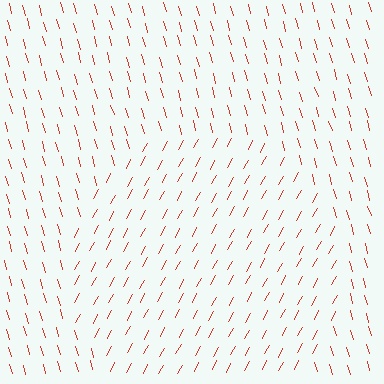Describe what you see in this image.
The image is filled with small red line segments. A circle region in the image has lines oriented differently from the surrounding lines, creating a visible texture boundary.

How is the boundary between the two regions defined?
The boundary is defined purely by a change in line orientation (approximately 45 degrees difference). All lines are the same color and thickness.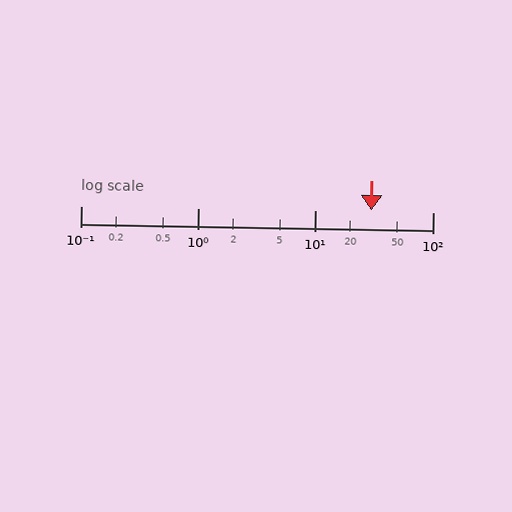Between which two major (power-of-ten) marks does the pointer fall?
The pointer is between 10 and 100.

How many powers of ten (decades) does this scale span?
The scale spans 3 decades, from 0.1 to 100.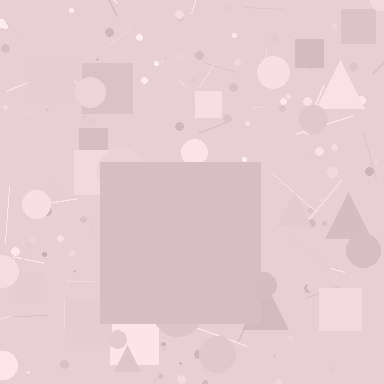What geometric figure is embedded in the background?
A square is embedded in the background.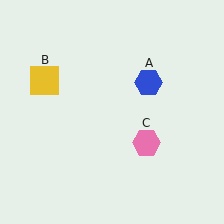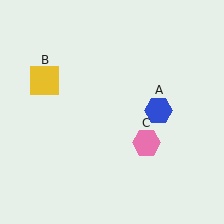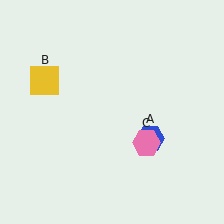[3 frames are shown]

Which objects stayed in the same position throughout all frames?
Yellow square (object B) and pink hexagon (object C) remained stationary.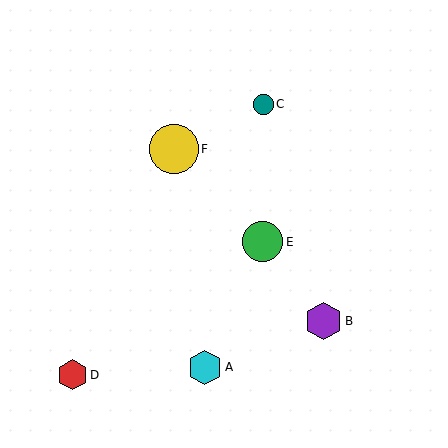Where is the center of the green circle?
The center of the green circle is at (263, 242).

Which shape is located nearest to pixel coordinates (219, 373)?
The cyan hexagon (labeled A) at (205, 367) is nearest to that location.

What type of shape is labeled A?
Shape A is a cyan hexagon.